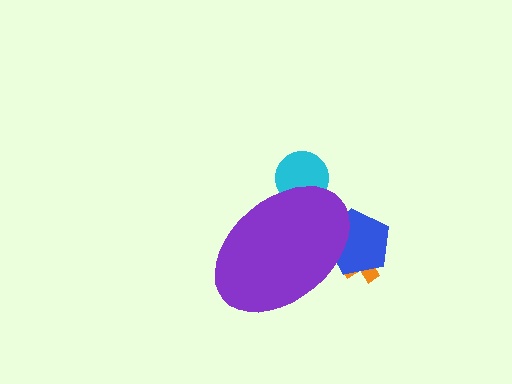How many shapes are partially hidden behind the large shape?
3 shapes are partially hidden.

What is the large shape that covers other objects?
A purple ellipse.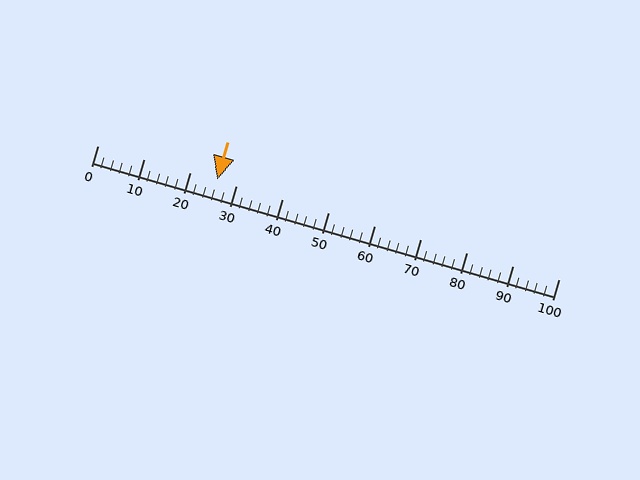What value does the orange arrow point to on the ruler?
The orange arrow points to approximately 26.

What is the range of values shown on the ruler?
The ruler shows values from 0 to 100.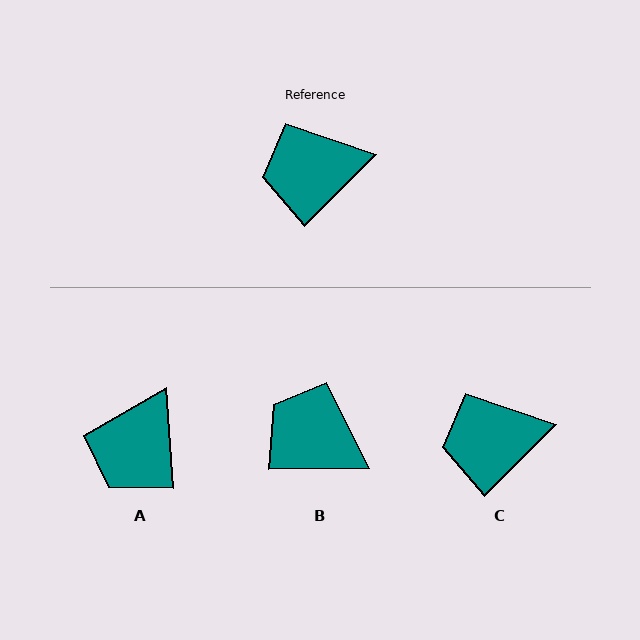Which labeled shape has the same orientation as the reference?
C.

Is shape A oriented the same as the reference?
No, it is off by about 49 degrees.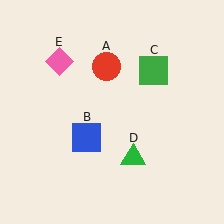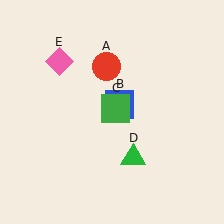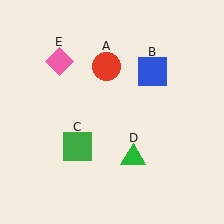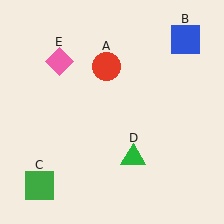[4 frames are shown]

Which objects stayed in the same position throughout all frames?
Red circle (object A) and green triangle (object D) and pink diamond (object E) remained stationary.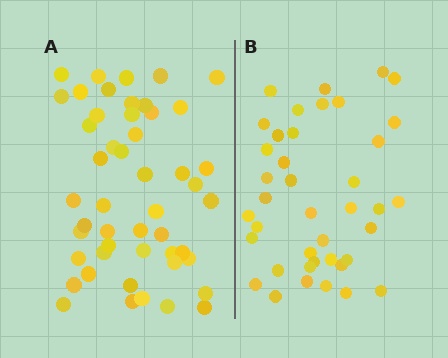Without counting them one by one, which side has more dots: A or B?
Region A (the left region) has more dots.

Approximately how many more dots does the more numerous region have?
Region A has roughly 8 or so more dots than region B.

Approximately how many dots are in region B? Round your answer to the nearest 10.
About 40 dots.